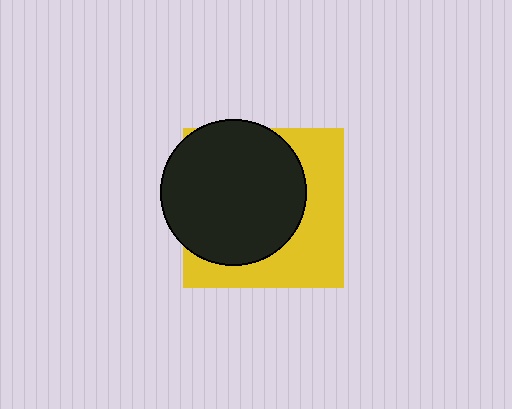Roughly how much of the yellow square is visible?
A small part of it is visible (roughly 42%).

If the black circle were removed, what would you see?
You would see the complete yellow square.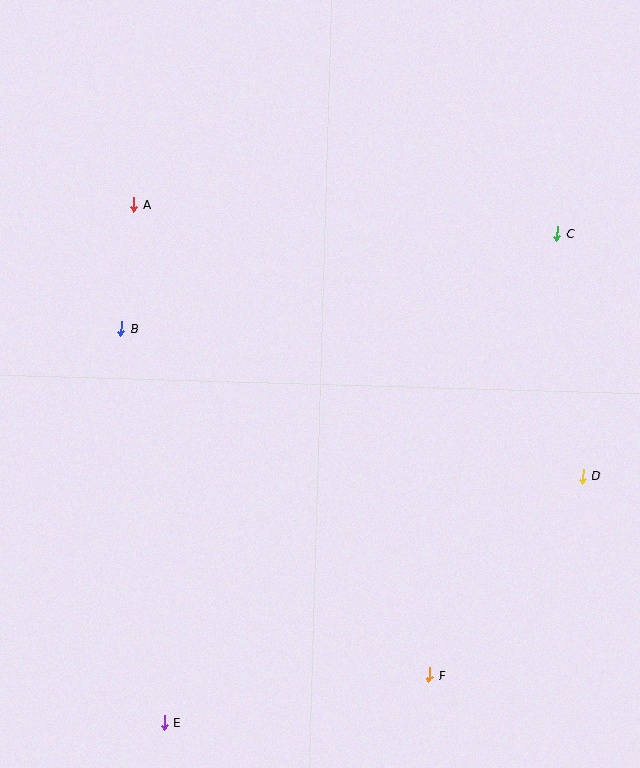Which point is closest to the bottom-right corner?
Point F is closest to the bottom-right corner.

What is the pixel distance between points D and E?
The distance between D and E is 486 pixels.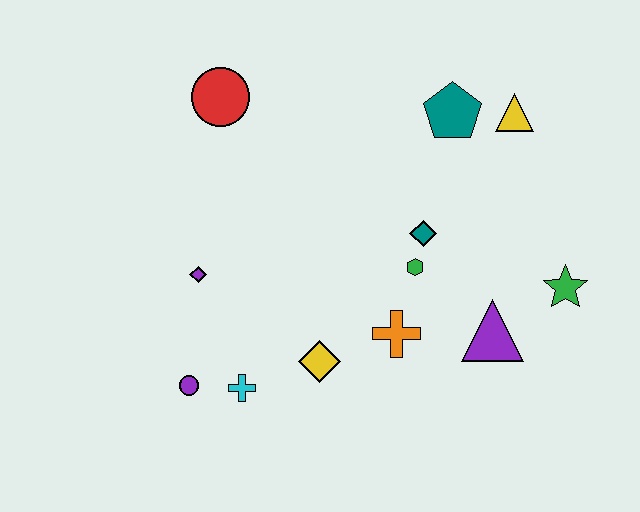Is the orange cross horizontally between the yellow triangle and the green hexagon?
No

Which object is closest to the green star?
The purple triangle is closest to the green star.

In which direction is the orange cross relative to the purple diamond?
The orange cross is to the right of the purple diamond.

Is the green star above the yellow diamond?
Yes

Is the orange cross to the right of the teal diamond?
No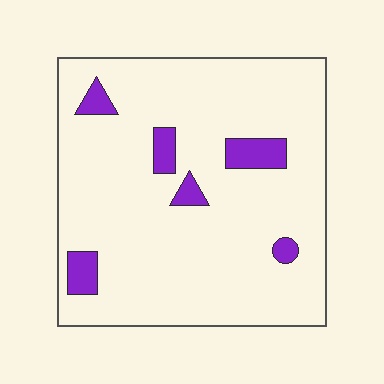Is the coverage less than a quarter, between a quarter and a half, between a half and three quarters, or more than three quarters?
Less than a quarter.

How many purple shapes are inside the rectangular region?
6.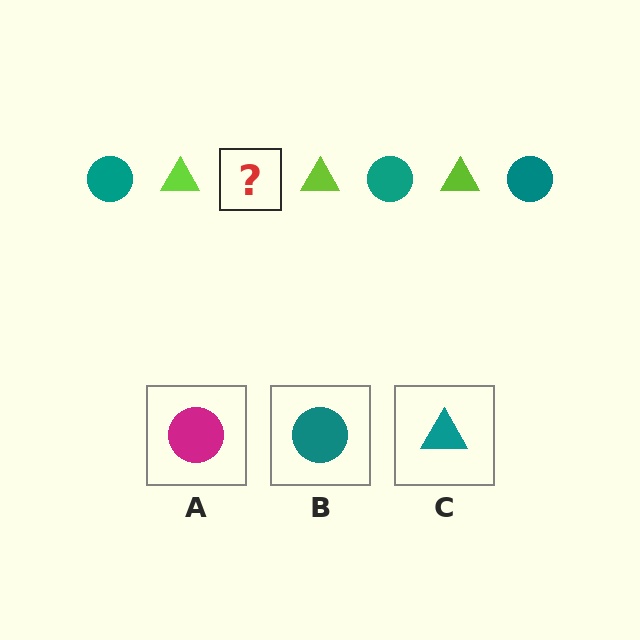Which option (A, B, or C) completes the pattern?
B.